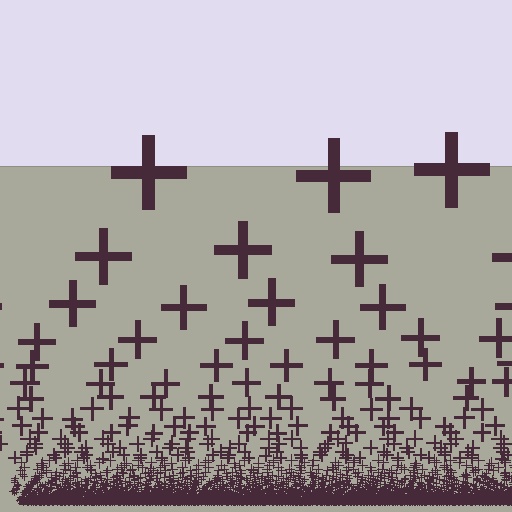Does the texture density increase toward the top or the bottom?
Density increases toward the bottom.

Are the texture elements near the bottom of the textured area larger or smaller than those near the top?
Smaller. The gradient is inverted — elements near the bottom are smaller and denser.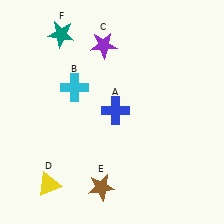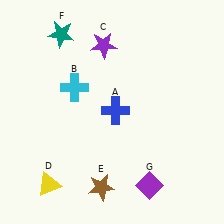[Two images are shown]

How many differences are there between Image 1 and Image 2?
There is 1 difference between the two images.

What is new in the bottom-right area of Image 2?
A purple diamond (G) was added in the bottom-right area of Image 2.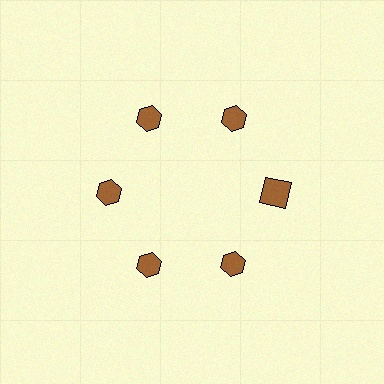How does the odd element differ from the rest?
It has a different shape: square instead of hexagon.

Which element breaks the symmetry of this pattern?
The brown square at roughly the 3 o'clock position breaks the symmetry. All other shapes are brown hexagons.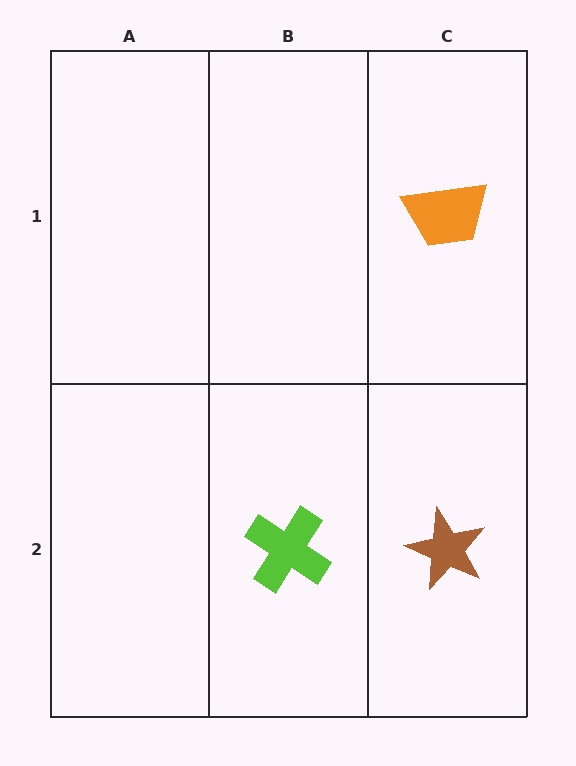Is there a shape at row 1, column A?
No, that cell is empty.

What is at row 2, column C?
A brown star.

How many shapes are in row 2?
2 shapes.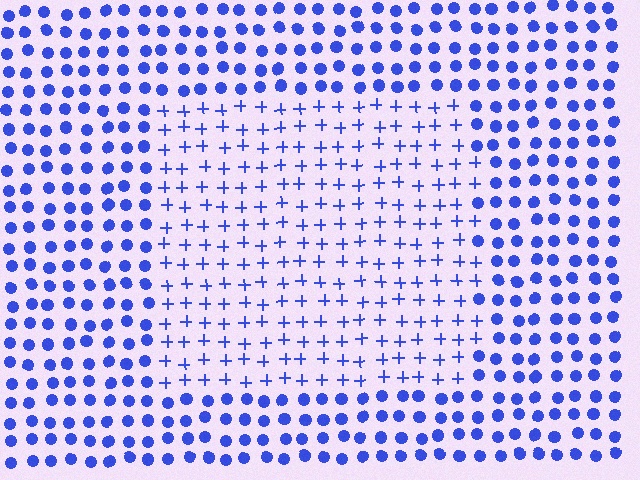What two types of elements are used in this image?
The image uses plus signs inside the rectangle region and circles outside it.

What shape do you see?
I see a rectangle.